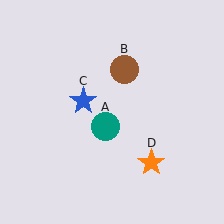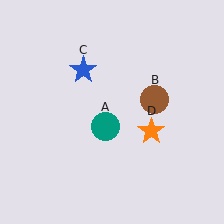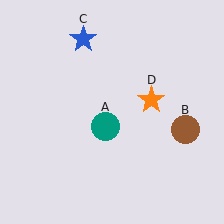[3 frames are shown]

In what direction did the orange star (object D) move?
The orange star (object D) moved up.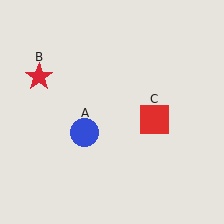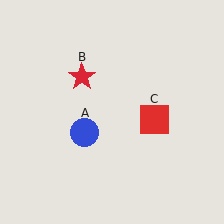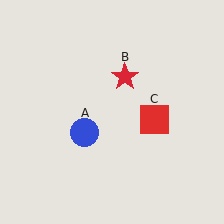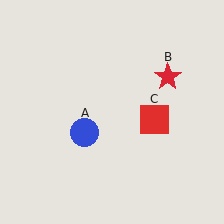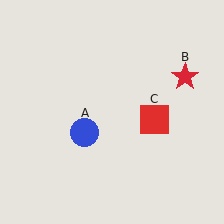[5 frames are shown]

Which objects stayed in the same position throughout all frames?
Blue circle (object A) and red square (object C) remained stationary.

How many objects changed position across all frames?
1 object changed position: red star (object B).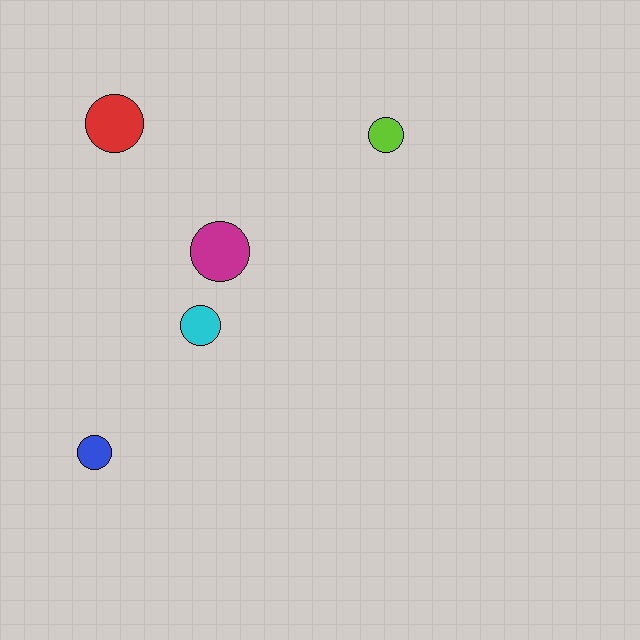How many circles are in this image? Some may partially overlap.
There are 5 circles.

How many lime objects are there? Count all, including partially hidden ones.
There is 1 lime object.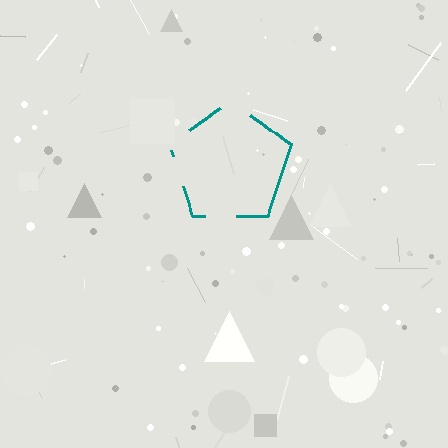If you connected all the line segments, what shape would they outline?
They would outline a pentagon.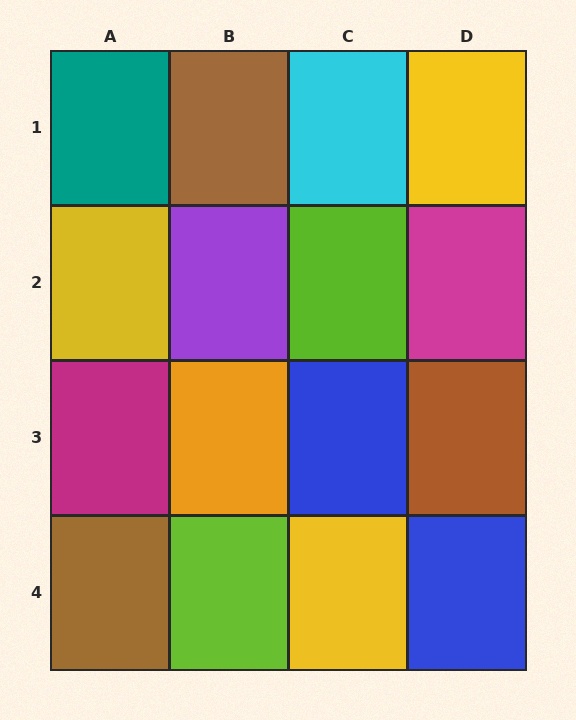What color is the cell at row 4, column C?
Yellow.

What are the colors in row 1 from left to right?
Teal, brown, cyan, yellow.